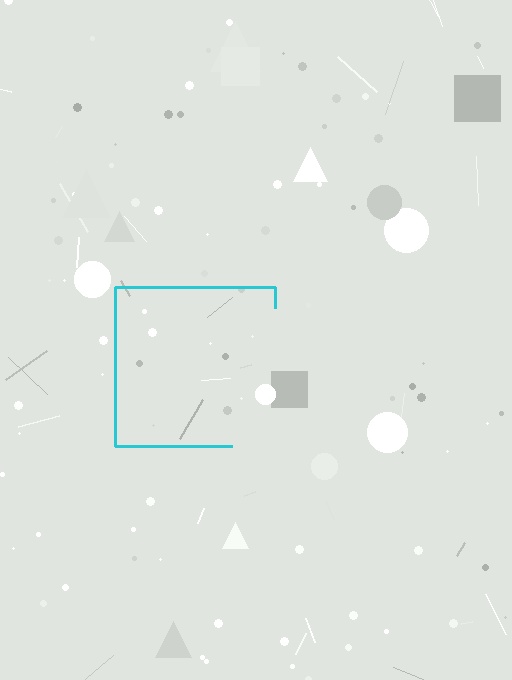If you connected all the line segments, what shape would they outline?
They would outline a square.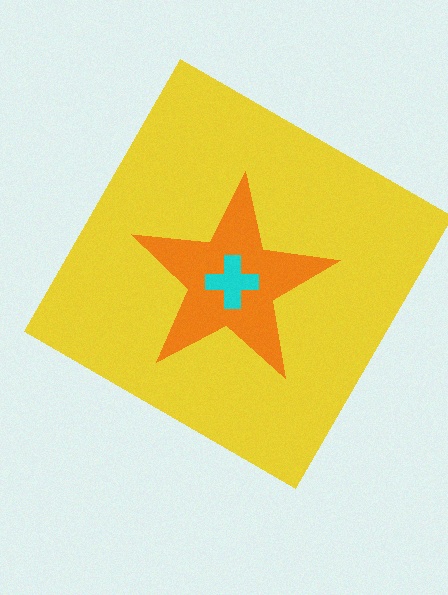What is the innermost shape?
The cyan cross.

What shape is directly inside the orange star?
The cyan cross.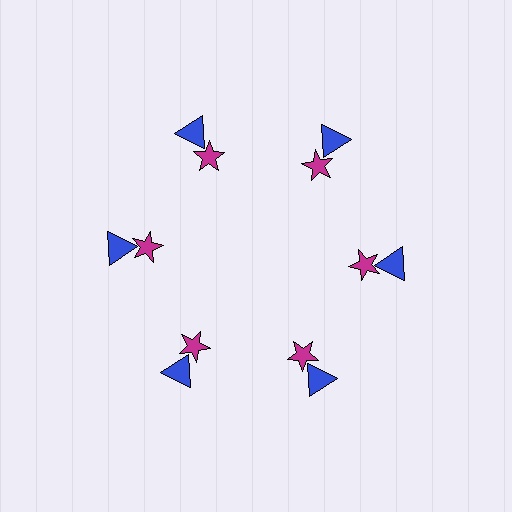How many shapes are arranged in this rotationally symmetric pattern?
There are 12 shapes, arranged in 6 groups of 2.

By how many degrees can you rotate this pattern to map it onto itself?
The pattern maps onto itself every 60 degrees of rotation.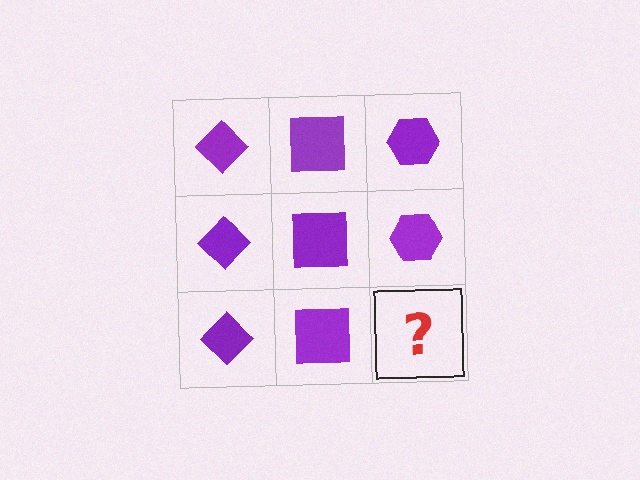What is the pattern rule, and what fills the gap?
The rule is that each column has a consistent shape. The gap should be filled with a purple hexagon.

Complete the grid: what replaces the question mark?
The question mark should be replaced with a purple hexagon.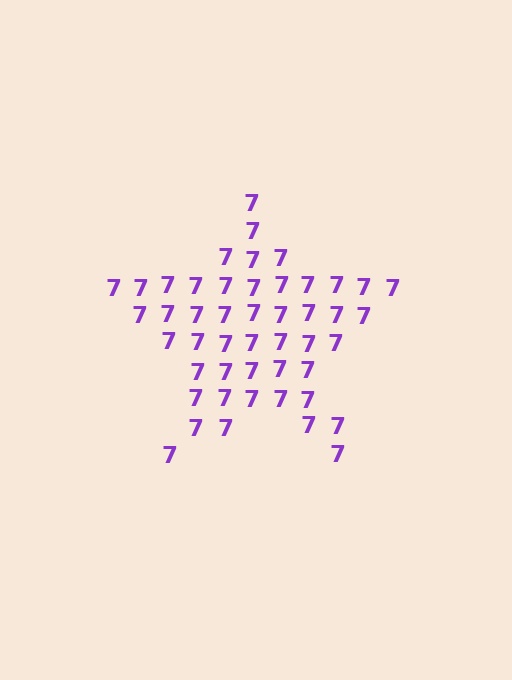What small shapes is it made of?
It is made of small digit 7's.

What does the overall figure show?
The overall figure shows a star.